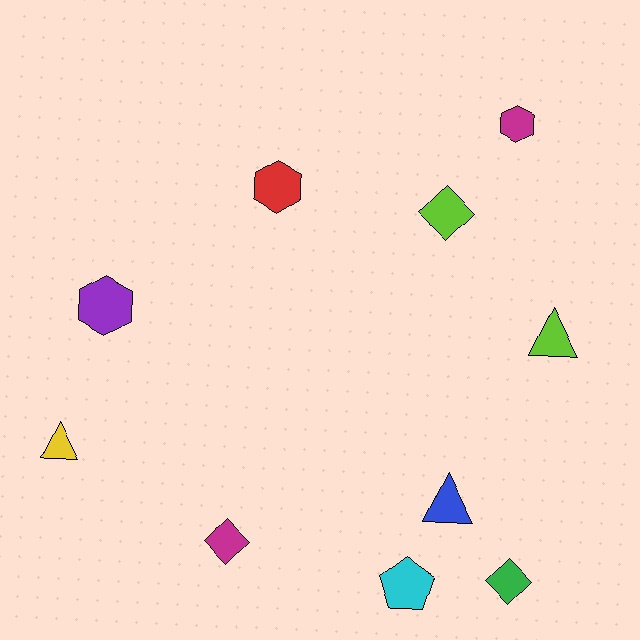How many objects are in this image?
There are 10 objects.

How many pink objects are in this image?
There are no pink objects.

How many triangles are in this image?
There are 3 triangles.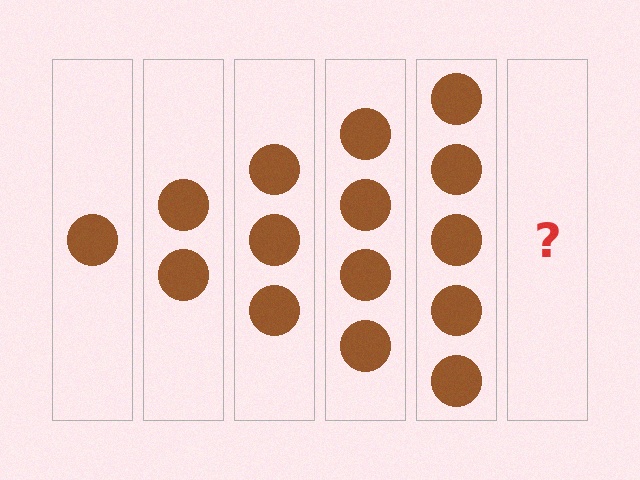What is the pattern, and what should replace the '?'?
The pattern is that each step adds one more circle. The '?' should be 6 circles.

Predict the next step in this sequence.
The next step is 6 circles.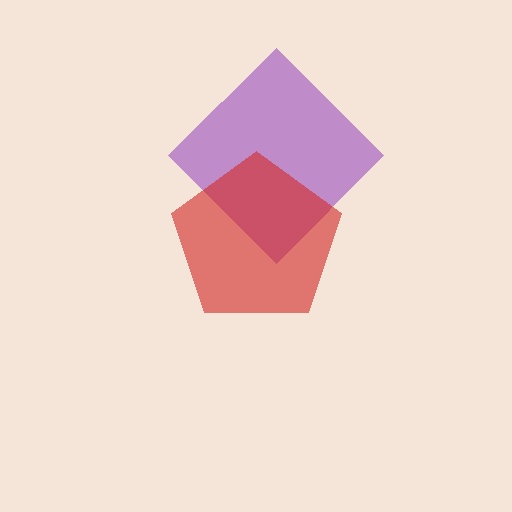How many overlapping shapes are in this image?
There are 2 overlapping shapes in the image.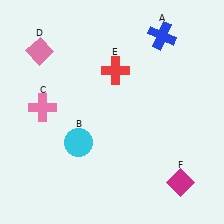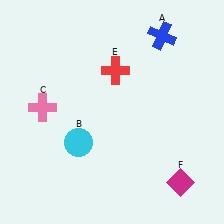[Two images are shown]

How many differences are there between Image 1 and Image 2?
There is 1 difference between the two images.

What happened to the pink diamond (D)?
The pink diamond (D) was removed in Image 2. It was in the top-left area of Image 1.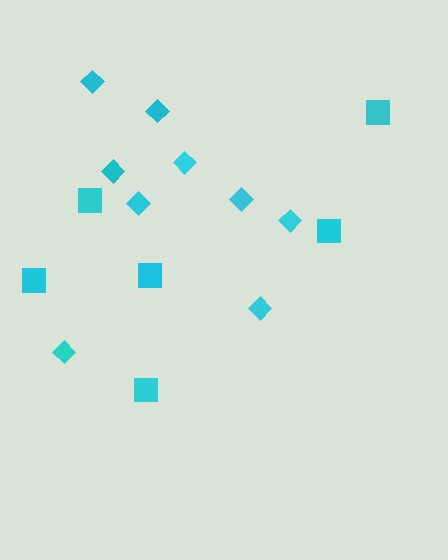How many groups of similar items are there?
There are 2 groups: one group of diamonds (9) and one group of squares (6).